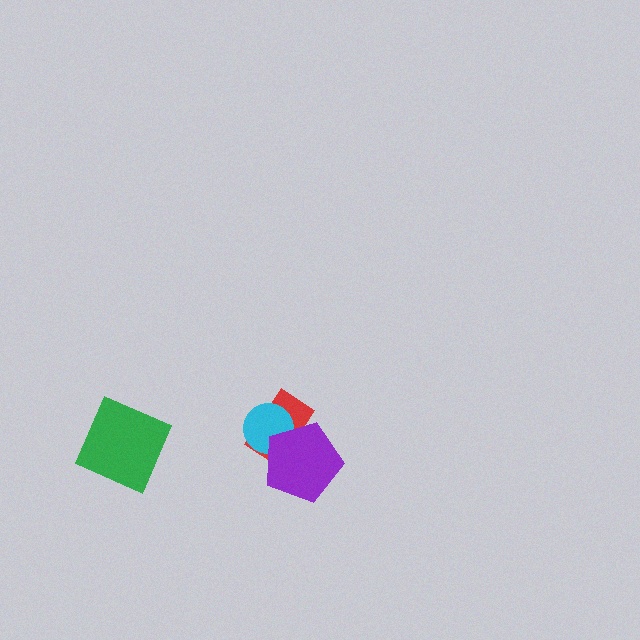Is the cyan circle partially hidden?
Yes, it is partially covered by another shape.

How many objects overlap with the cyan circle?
2 objects overlap with the cyan circle.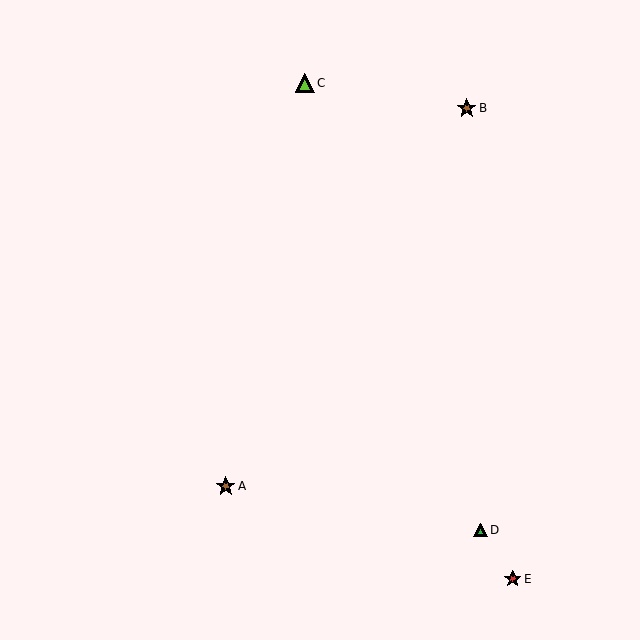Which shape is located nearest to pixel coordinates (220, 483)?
The brown star (labeled A) at (226, 486) is nearest to that location.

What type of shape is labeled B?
Shape B is a brown star.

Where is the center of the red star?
The center of the red star is at (513, 579).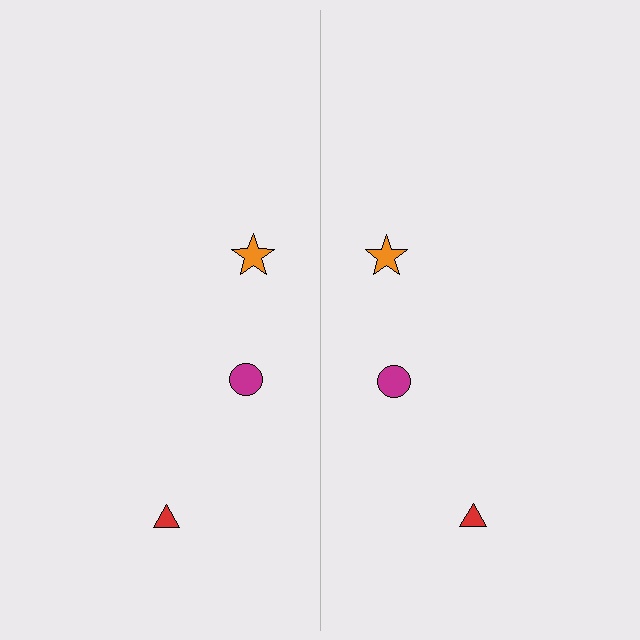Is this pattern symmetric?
Yes, this pattern has bilateral (reflection) symmetry.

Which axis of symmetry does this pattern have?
The pattern has a vertical axis of symmetry running through the center of the image.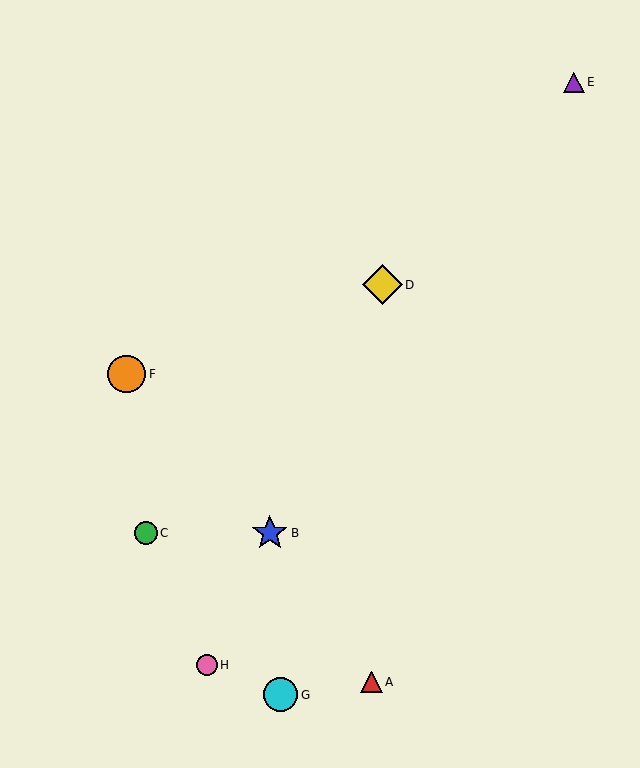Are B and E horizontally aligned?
No, B is at y≈533 and E is at y≈82.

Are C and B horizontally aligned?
Yes, both are at y≈533.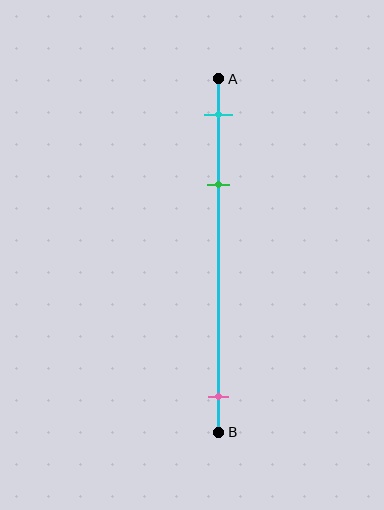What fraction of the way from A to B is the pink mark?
The pink mark is approximately 90% (0.9) of the way from A to B.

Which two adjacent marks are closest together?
The cyan and green marks are the closest adjacent pair.